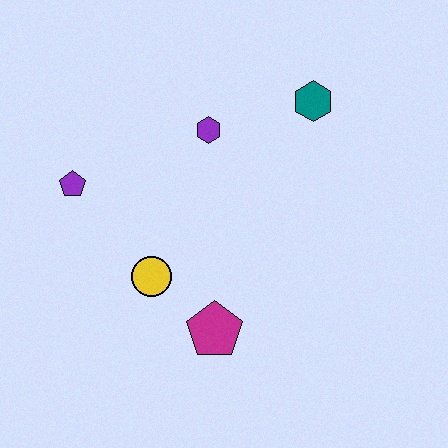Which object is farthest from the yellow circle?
The teal hexagon is farthest from the yellow circle.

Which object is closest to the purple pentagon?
The yellow circle is closest to the purple pentagon.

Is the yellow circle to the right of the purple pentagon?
Yes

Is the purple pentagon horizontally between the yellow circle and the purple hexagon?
No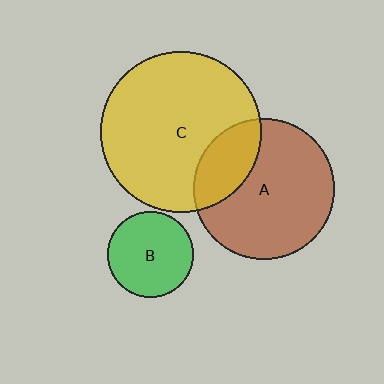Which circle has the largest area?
Circle C (yellow).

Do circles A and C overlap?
Yes.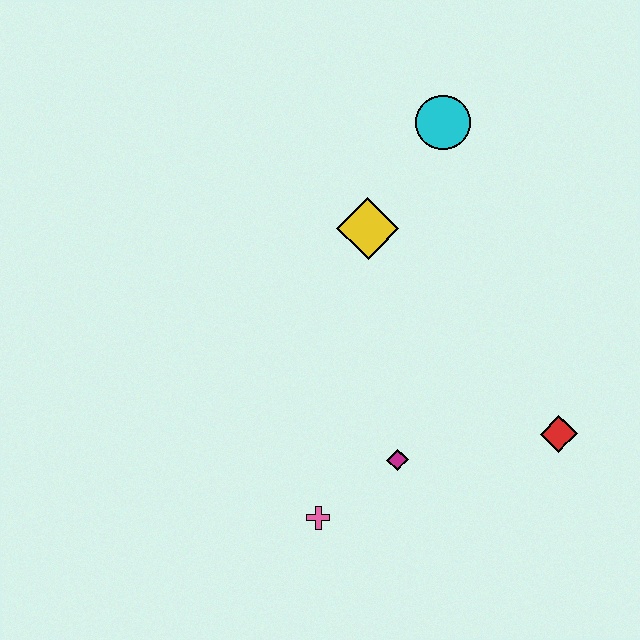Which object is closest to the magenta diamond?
The pink cross is closest to the magenta diamond.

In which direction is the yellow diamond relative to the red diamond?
The yellow diamond is above the red diamond.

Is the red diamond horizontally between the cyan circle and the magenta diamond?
No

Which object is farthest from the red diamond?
The cyan circle is farthest from the red diamond.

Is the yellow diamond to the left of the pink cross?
No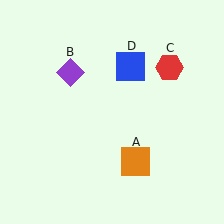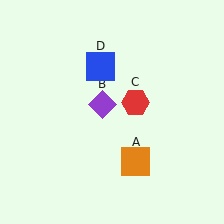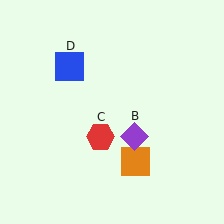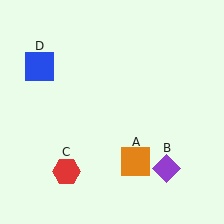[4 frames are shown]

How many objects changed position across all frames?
3 objects changed position: purple diamond (object B), red hexagon (object C), blue square (object D).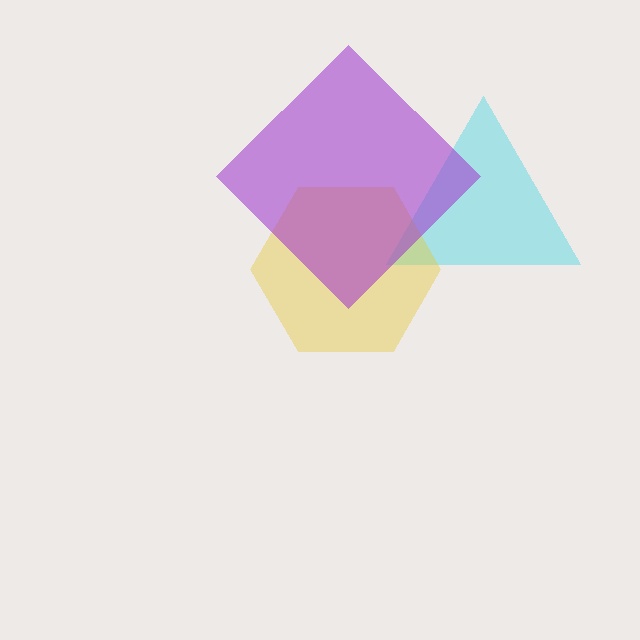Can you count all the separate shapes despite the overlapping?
Yes, there are 3 separate shapes.